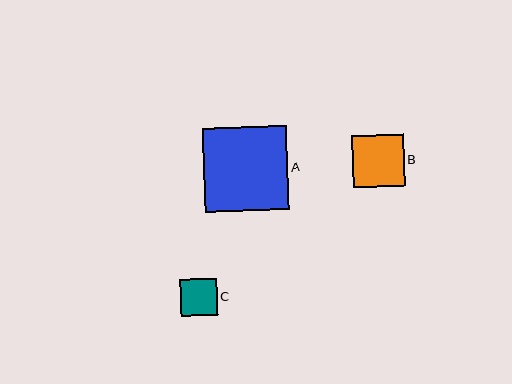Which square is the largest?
Square A is the largest with a size of approximately 84 pixels.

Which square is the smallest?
Square C is the smallest with a size of approximately 37 pixels.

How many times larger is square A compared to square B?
Square A is approximately 1.6 times the size of square B.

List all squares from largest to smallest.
From largest to smallest: A, B, C.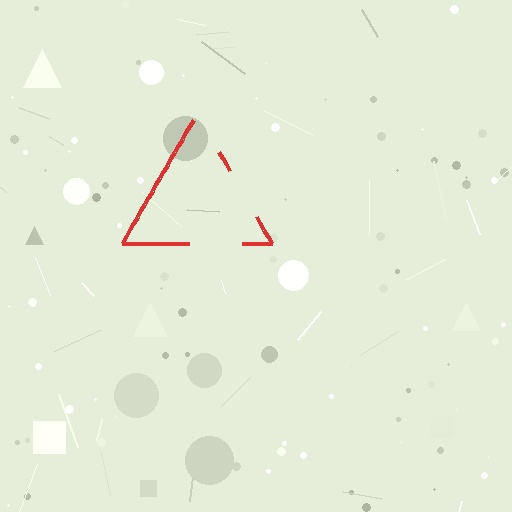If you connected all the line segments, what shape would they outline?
They would outline a triangle.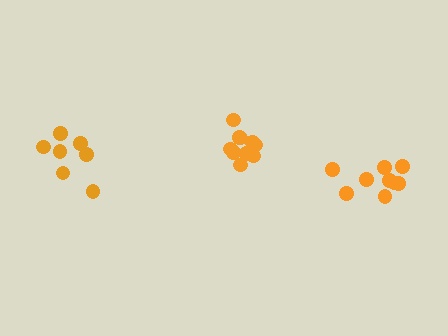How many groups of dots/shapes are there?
There are 3 groups.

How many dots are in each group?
Group 1: 9 dots, Group 2: 7 dots, Group 3: 10 dots (26 total).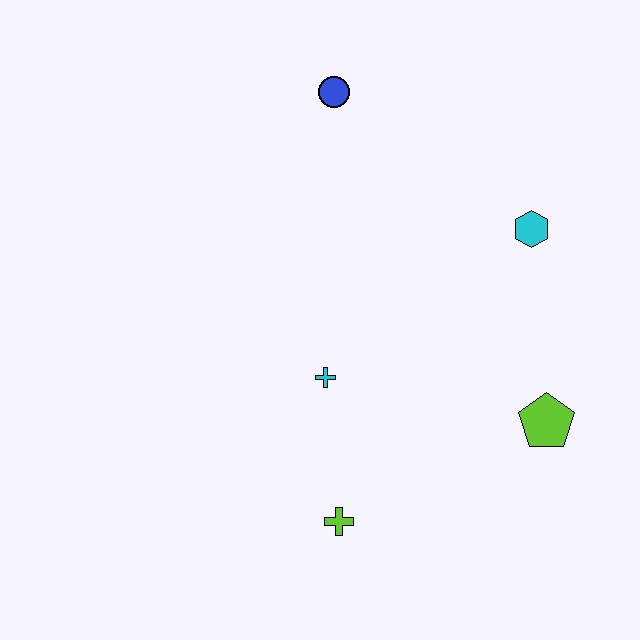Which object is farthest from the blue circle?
The lime cross is farthest from the blue circle.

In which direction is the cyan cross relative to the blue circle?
The cyan cross is below the blue circle.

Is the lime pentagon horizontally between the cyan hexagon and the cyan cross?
No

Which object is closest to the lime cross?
The cyan cross is closest to the lime cross.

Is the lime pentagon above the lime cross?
Yes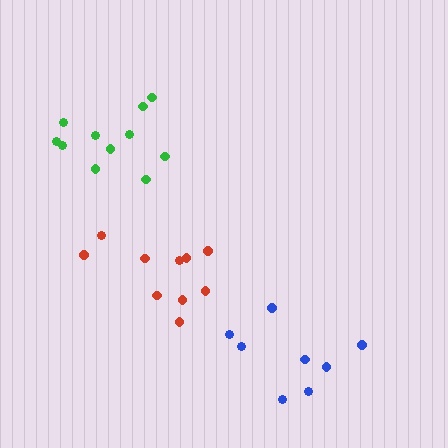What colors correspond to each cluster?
The clusters are colored: green, red, blue.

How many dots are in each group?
Group 1: 11 dots, Group 2: 10 dots, Group 3: 8 dots (29 total).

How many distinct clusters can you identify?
There are 3 distinct clusters.